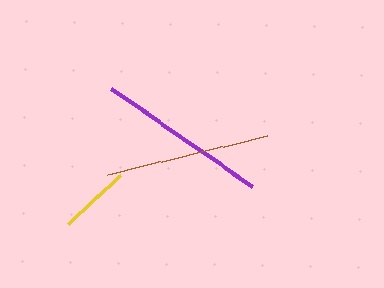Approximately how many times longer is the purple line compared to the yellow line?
The purple line is approximately 2.4 times the length of the yellow line.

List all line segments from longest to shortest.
From longest to shortest: purple, brown, yellow.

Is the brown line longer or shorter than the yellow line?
The brown line is longer than the yellow line.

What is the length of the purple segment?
The purple segment is approximately 172 pixels long.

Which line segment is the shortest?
The yellow line is the shortest at approximately 72 pixels.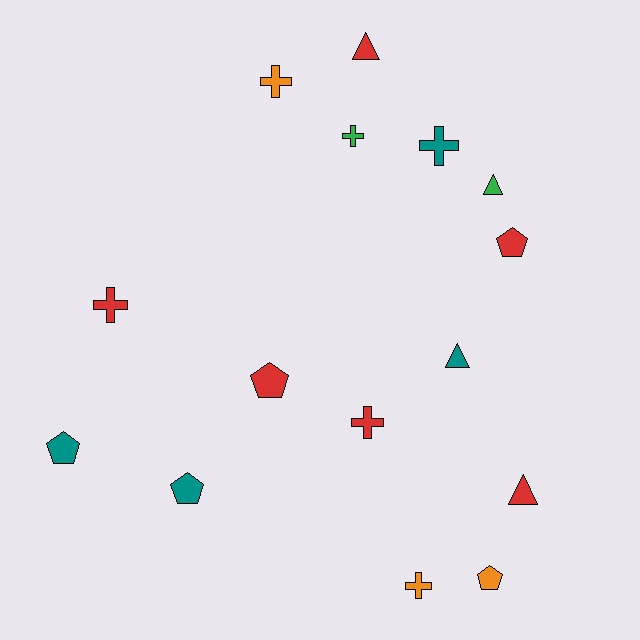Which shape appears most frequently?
Cross, with 6 objects.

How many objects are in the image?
There are 15 objects.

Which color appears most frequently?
Red, with 6 objects.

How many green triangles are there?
There is 1 green triangle.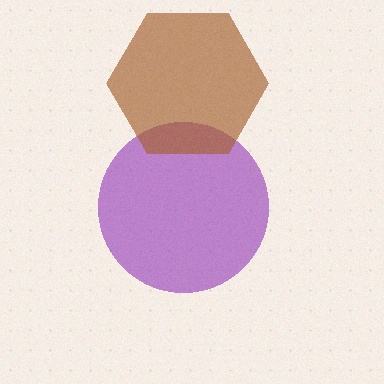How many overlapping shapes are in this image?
There are 2 overlapping shapes in the image.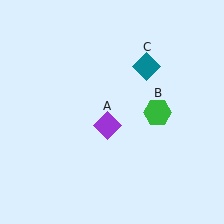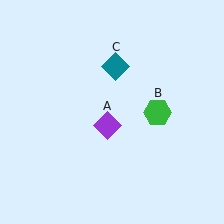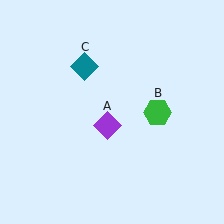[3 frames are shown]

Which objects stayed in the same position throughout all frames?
Purple diamond (object A) and green hexagon (object B) remained stationary.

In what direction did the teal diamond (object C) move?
The teal diamond (object C) moved left.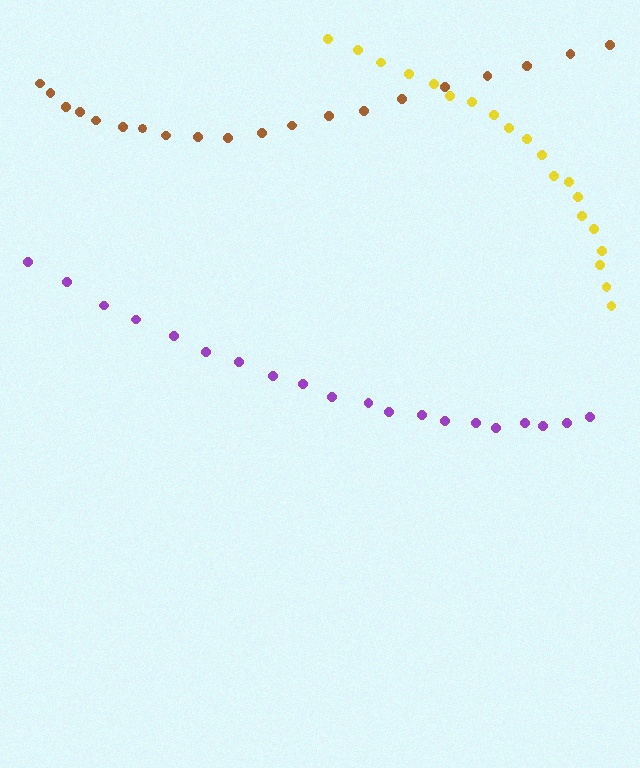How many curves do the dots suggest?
There are 3 distinct paths.